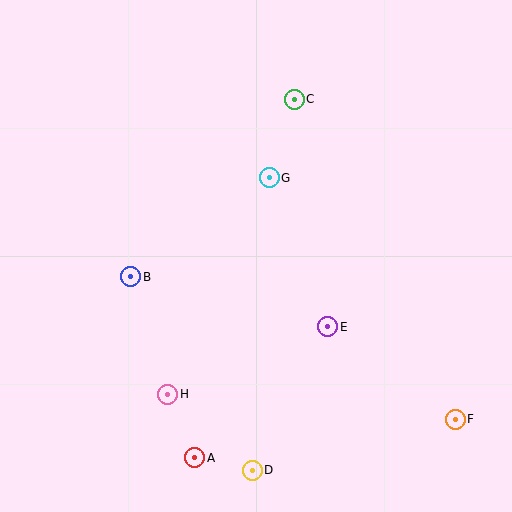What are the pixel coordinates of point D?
Point D is at (252, 470).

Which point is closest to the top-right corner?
Point C is closest to the top-right corner.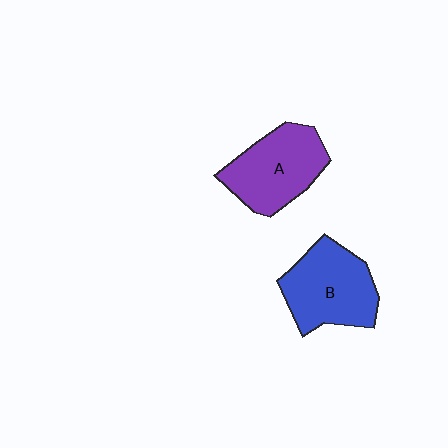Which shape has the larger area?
Shape B (blue).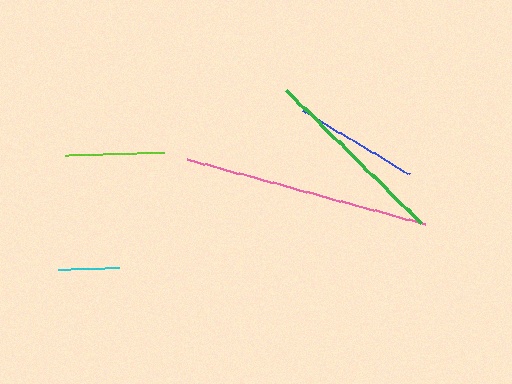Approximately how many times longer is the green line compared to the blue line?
The green line is approximately 1.5 times the length of the blue line.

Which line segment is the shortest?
The cyan line is the shortest at approximately 61 pixels.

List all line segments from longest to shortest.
From longest to shortest: pink, green, blue, lime, cyan.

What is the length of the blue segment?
The blue segment is approximately 125 pixels long.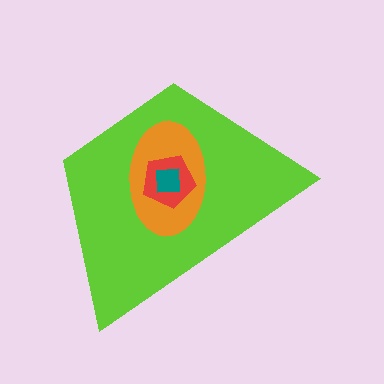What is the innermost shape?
The teal square.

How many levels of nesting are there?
4.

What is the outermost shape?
The lime trapezoid.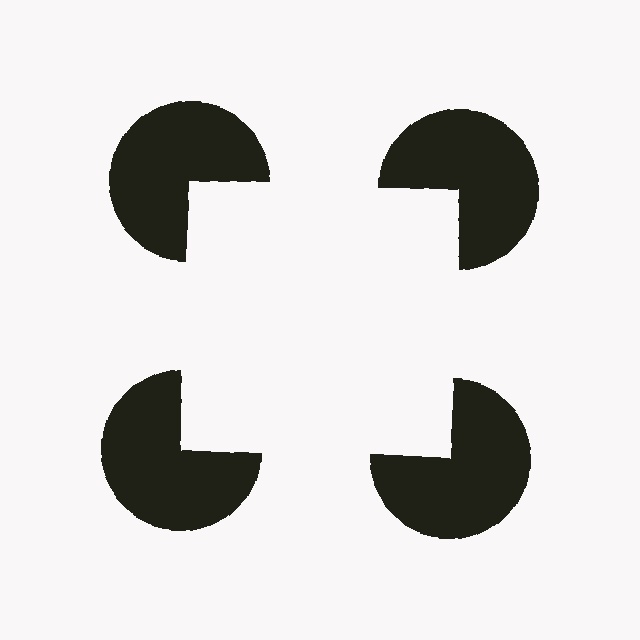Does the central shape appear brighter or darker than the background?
It typically appears slightly brighter than the background, even though no actual brightness change is drawn.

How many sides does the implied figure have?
4 sides.